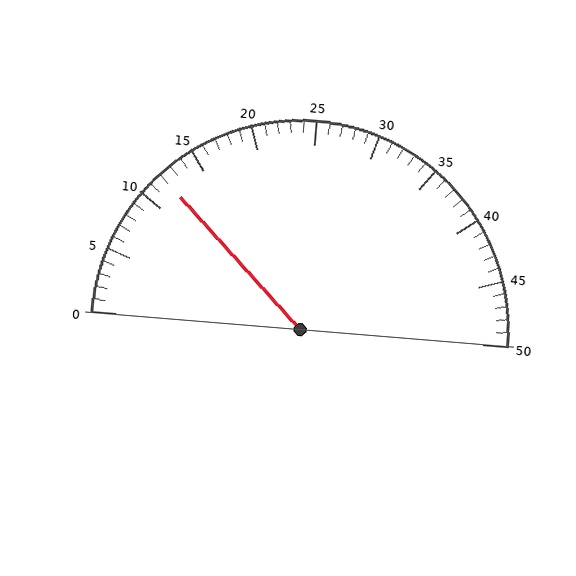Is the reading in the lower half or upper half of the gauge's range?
The reading is in the lower half of the range (0 to 50).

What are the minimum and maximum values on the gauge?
The gauge ranges from 0 to 50.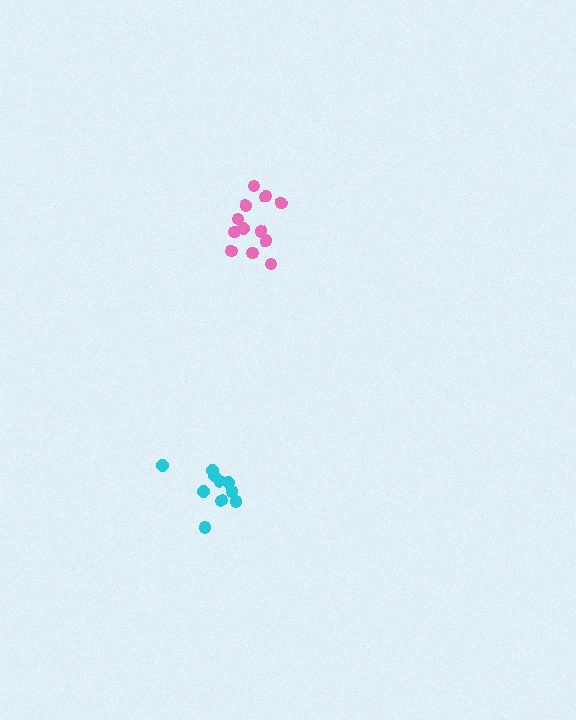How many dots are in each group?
Group 1: 12 dots, Group 2: 10 dots (22 total).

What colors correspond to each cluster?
The clusters are colored: pink, cyan.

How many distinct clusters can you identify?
There are 2 distinct clusters.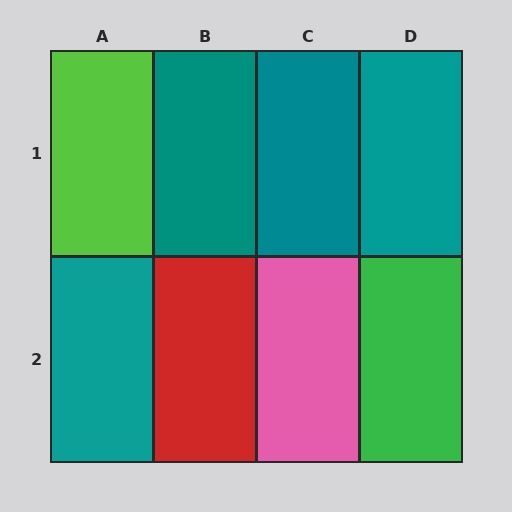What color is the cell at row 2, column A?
Teal.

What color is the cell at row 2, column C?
Pink.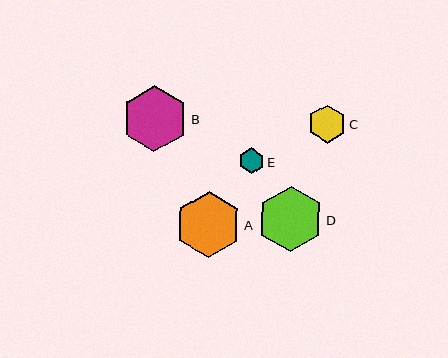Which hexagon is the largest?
Hexagon B is the largest with a size of approximately 66 pixels.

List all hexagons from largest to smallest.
From largest to smallest: B, A, D, C, E.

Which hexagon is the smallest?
Hexagon E is the smallest with a size of approximately 25 pixels.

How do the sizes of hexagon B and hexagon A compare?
Hexagon B and hexagon A are approximately the same size.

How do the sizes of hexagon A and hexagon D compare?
Hexagon A and hexagon D are approximately the same size.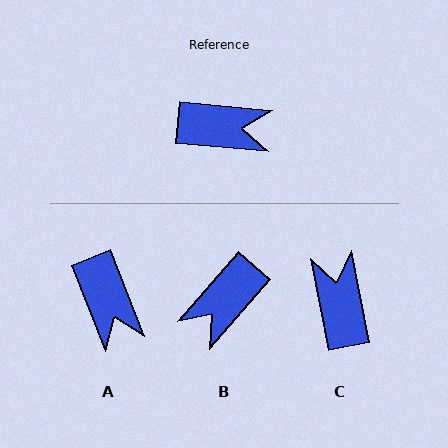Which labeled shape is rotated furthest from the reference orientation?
B, about 126 degrees away.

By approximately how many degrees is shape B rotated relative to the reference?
Approximately 126 degrees clockwise.